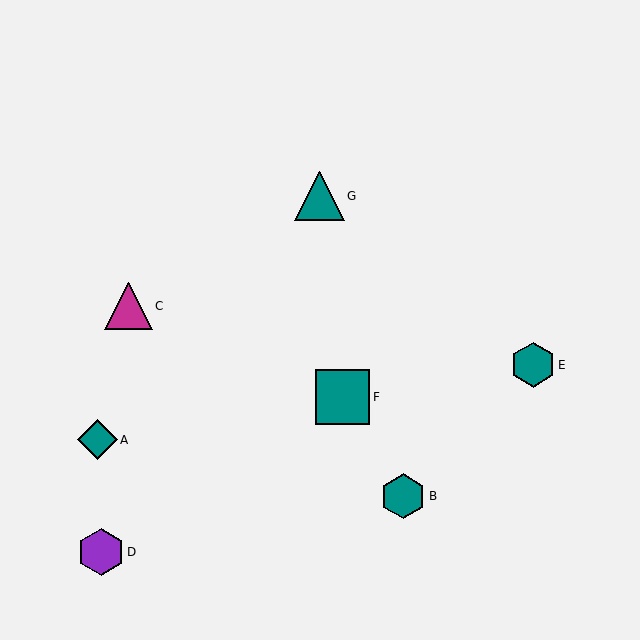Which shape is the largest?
The teal square (labeled F) is the largest.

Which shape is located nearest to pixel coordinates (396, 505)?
The teal hexagon (labeled B) at (403, 496) is nearest to that location.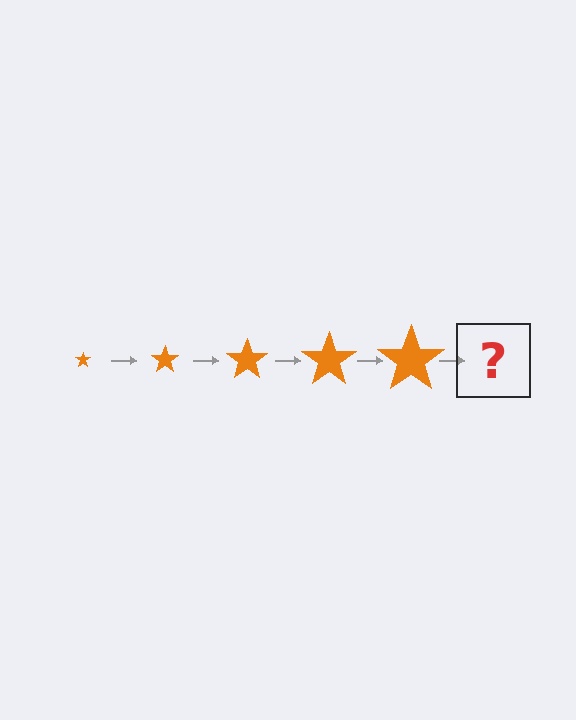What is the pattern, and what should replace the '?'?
The pattern is that the star gets progressively larger each step. The '?' should be an orange star, larger than the previous one.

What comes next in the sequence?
The next element should be an orange star, larger than the previous one.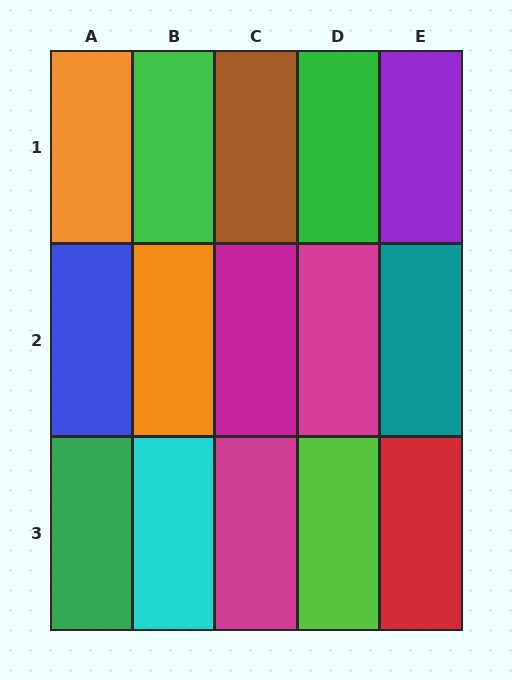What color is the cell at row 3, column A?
Green.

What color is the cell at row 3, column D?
Lime.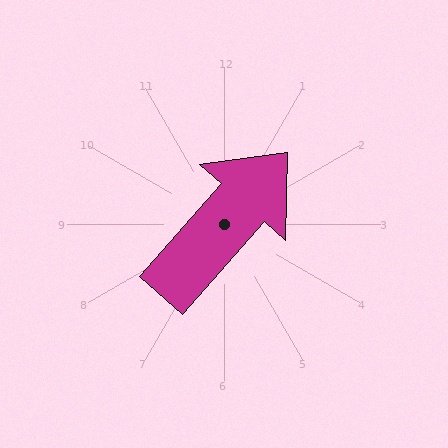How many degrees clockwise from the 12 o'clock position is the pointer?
Approximately 41 degrees.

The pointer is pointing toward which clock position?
Roughly 1 o'clock.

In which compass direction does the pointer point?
Northeast.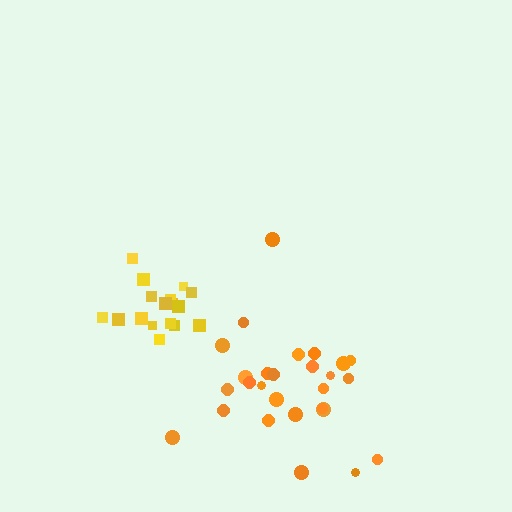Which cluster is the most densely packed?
Yellow.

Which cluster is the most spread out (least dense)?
Orange.